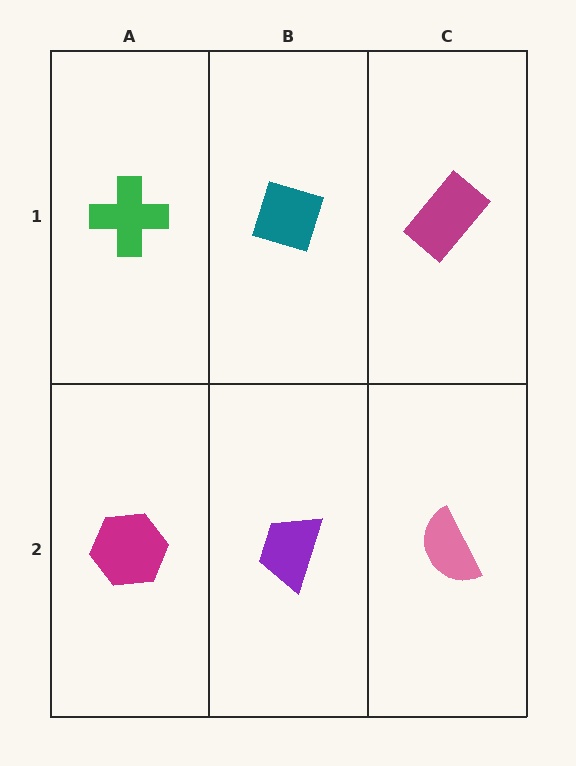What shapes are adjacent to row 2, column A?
A green cross (row 1, column A), a purple trapezoid (row 2, column B).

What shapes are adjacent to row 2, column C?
A magenta rectangle (row 1, column C), a purple trapezoid (row 2, column B).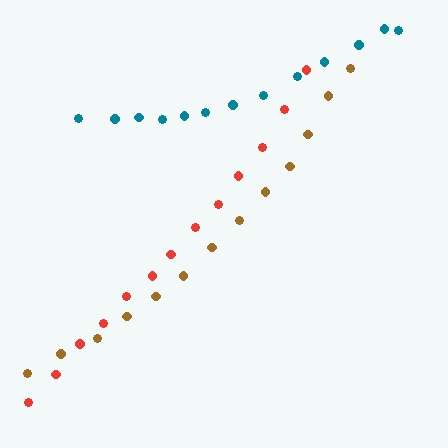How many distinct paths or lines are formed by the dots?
There are 3 distinct paths.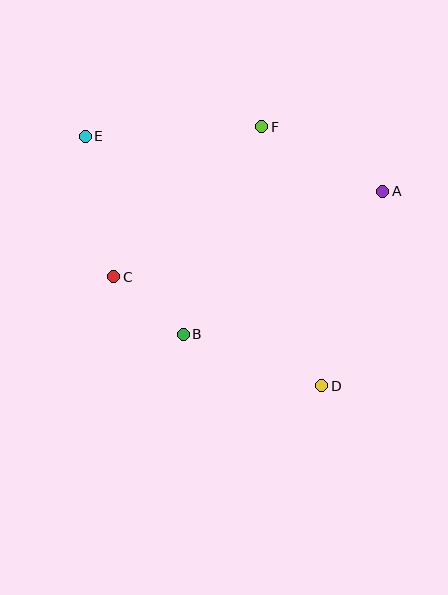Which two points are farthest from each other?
Points D and E are farthest from each other.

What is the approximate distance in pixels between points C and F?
The distance between C and F is approximately 210 pixels.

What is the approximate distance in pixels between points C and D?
The distance between C and D is approximately 235 pixels.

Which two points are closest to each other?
Points B and C are closest to each other.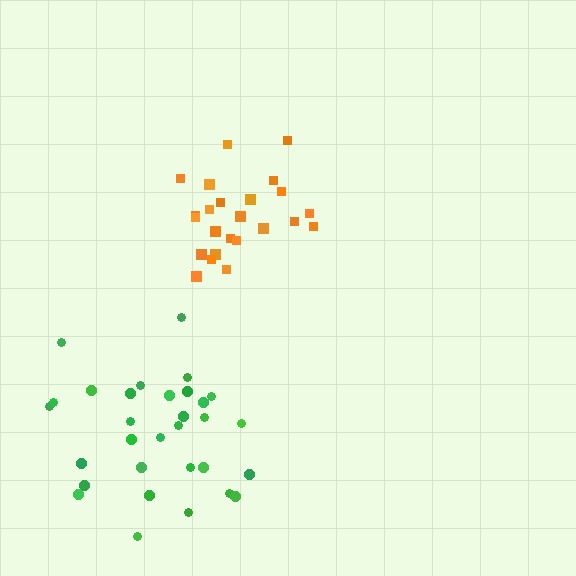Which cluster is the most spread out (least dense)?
Green.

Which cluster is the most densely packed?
Orange.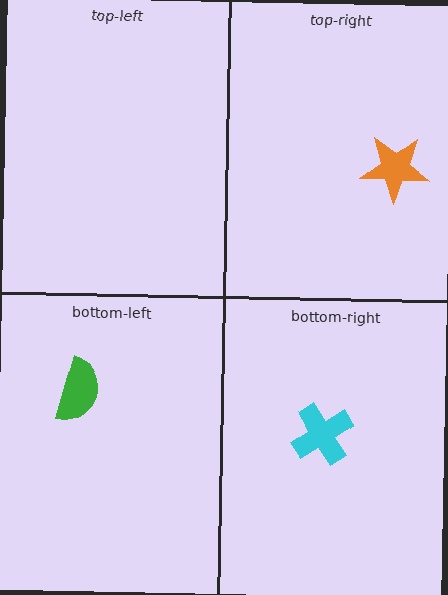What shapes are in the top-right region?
The orange star.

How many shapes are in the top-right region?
1.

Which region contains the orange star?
The top-right region.